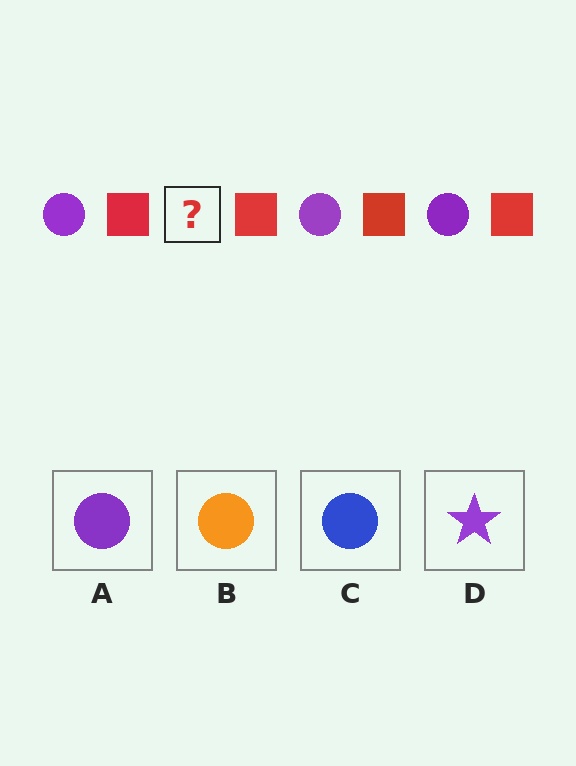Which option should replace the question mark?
Option A.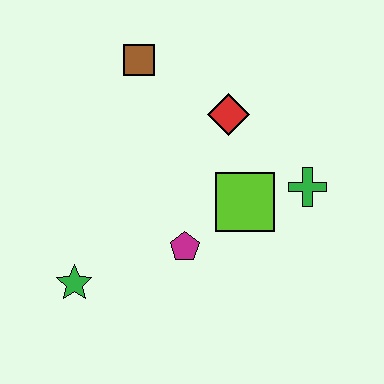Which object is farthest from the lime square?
The green star is farthest from the lime square.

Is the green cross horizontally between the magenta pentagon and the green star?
No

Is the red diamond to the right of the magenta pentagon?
Yes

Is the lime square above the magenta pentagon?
Yes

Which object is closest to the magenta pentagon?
The lime square is closest to the magenta pentagon.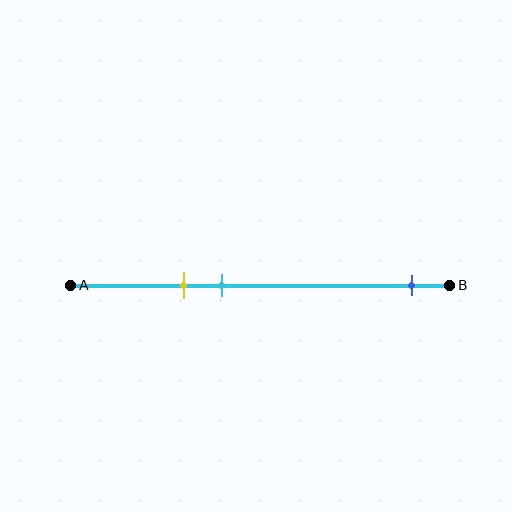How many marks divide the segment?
There are 3 marks dividing the segment.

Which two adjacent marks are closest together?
The yellow and cyan marks are the closest adjacent pair.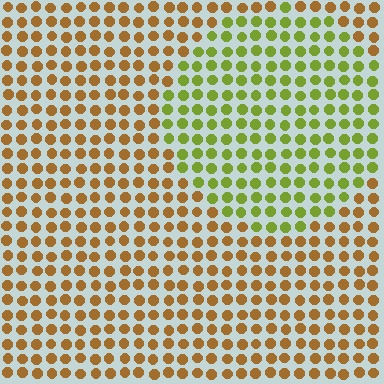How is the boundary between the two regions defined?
The boundary is defined purely by a slight shift in hue (about 49 degrees). Spacing, size, and orientation are identical on both sides.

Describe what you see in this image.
The image is filled with small brown elements in a uniform arrangement. A circle-shaped region is visible where the elements are tinted to a slightly different hue, forming a subtle color boundary.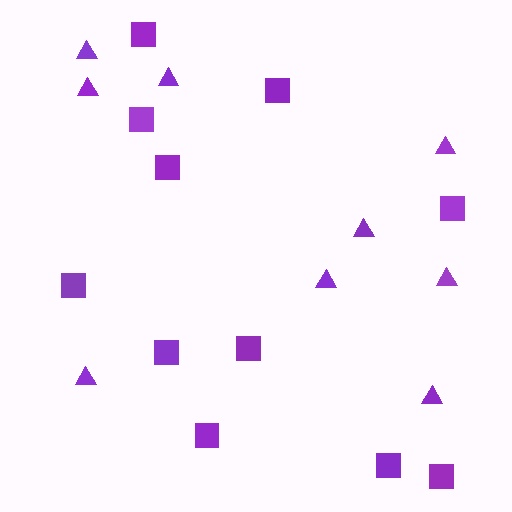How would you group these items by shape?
There are 2 groups: one group of squares (11) and one group of triangles (9).